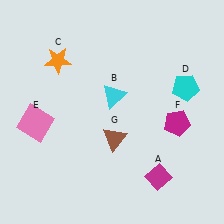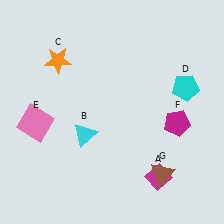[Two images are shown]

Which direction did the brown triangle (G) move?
The brown triangle (G) moved right.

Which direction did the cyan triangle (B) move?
The cyan triangle (B) moved down.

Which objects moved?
The objects that moved are: the cyan triangle (B), the brown triangle (G).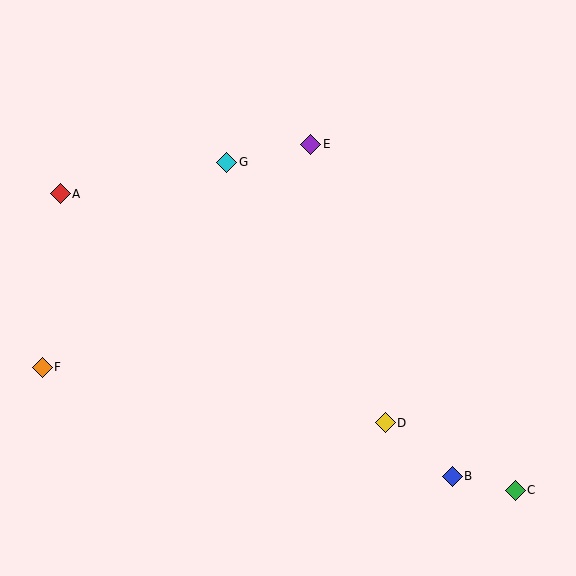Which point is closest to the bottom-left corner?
Point F is closest to the bottom-left corner.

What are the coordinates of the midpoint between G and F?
The midpoint between G and F is at (134, 265).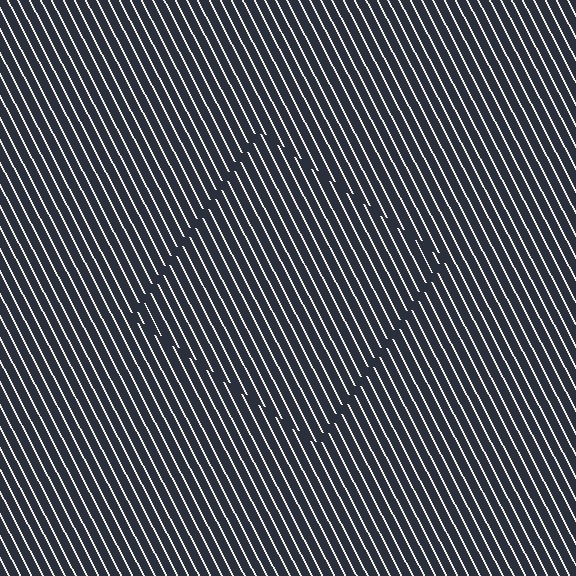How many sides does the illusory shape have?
4 sides — the line-ends trace a square.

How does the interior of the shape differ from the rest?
The interior of the shape contains the same grating, shifted by half a period — the contour is defined by the phase discontinuity where line-ends from the inner and outer gratings abut.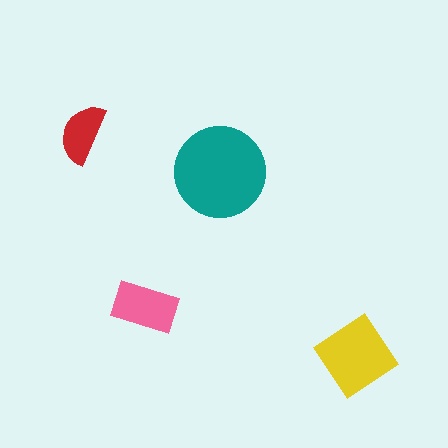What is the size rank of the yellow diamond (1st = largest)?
2nd.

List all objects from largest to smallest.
The teal circle, the yellow diamond, the pink rectangle, the red semicircle.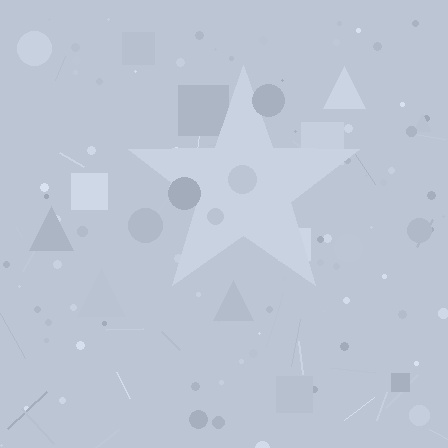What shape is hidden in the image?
A star is hidden in the image.